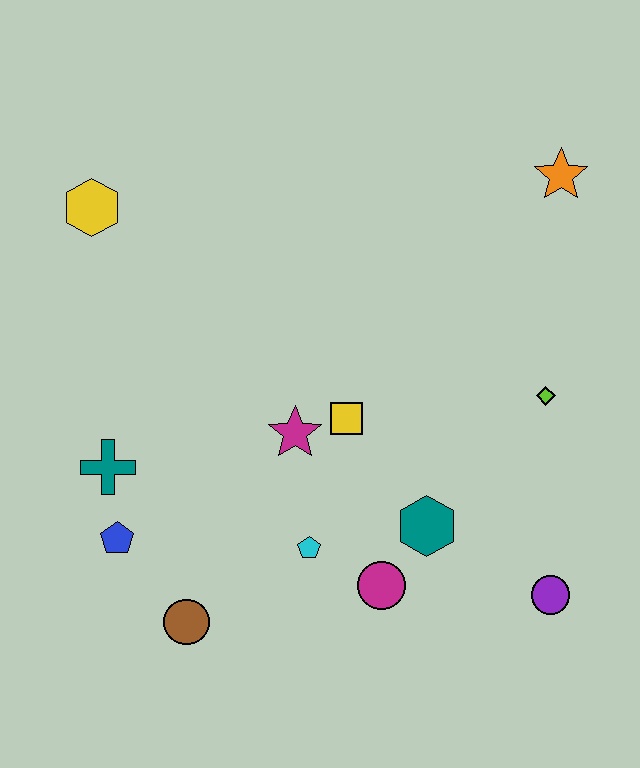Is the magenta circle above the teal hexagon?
No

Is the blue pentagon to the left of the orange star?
Yes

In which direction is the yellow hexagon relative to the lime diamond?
The yellow hexagon is to the left of the lime diamond.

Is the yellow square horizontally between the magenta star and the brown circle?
No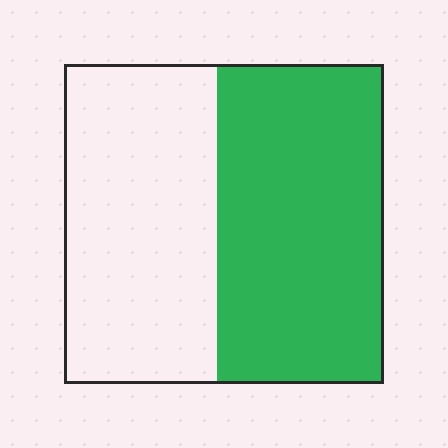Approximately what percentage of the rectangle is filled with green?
Approximately 50%.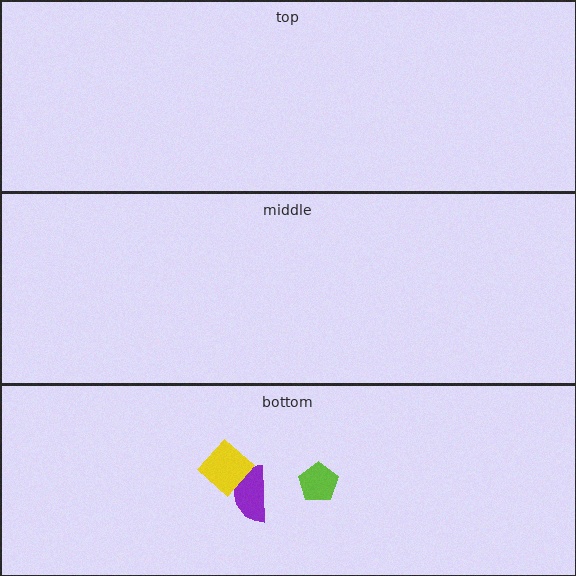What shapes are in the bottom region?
The purple semicircle, the yellow diamond, the lime pentagon.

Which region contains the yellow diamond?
The bottom region.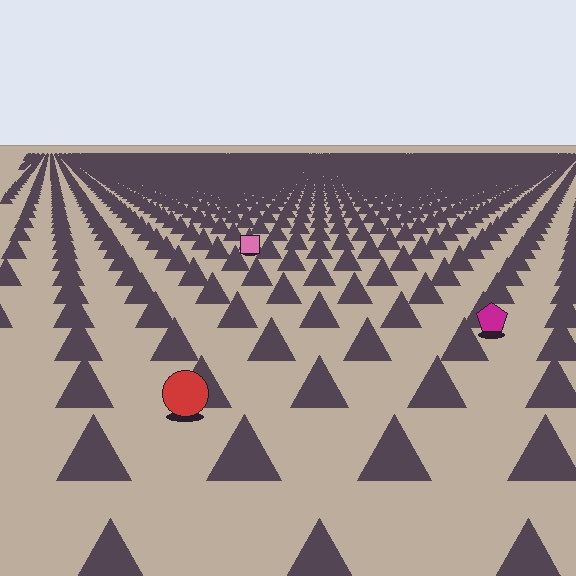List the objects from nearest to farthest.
From nearest to farthest: the red circle, the magenta pentagon, the pink square.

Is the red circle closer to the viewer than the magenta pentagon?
Yes. The red circle is closer — you can tell from the texture gradient: the ground texture is coarser near it.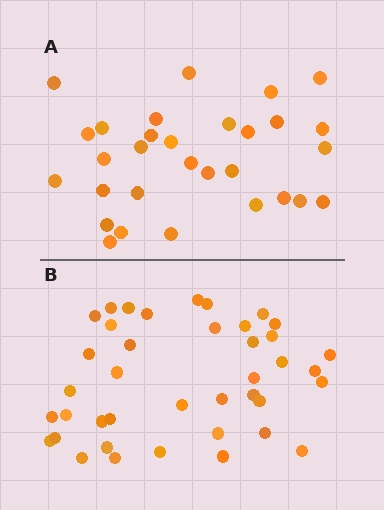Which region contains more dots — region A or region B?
Region B (the bottom region) has more dots.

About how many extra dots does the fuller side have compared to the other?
Region B has roughly 10 or so more dots than region A.